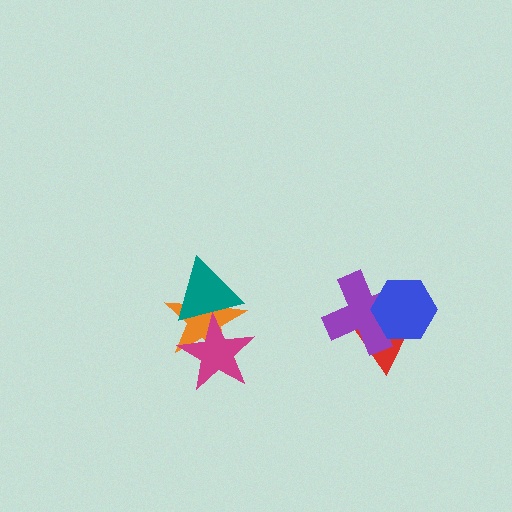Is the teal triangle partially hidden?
Yes, it is partially covered by another shape.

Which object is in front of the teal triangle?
The magenta star is in front of the teal triangle.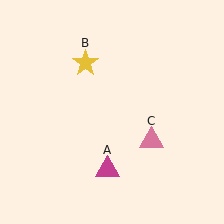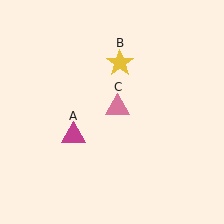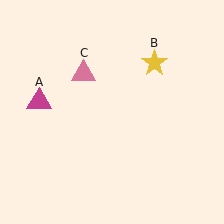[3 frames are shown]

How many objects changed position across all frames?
3 objects changed position: magenta triangle (object A), yellow star (object B), pink triangle (object C).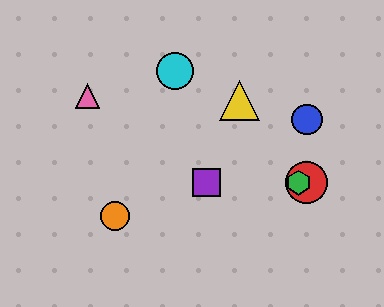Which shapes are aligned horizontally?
The red circle, the green hexagon, the purple square are aligned horizontally.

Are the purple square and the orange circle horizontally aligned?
No, the purple square is at y≈183 and the orange circle is at y≈216.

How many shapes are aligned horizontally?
3 shapes (the red circle, the green hexagon, the purple square) are aligned horizontally.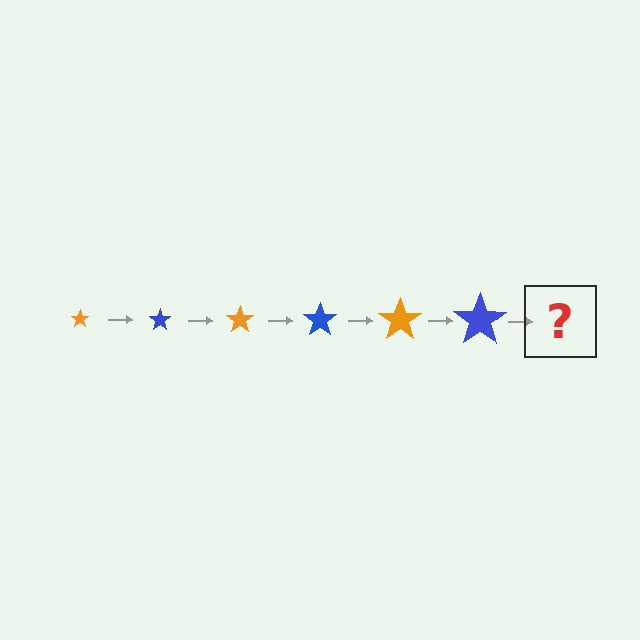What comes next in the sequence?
The next element should be an orange star, larger than the previous one.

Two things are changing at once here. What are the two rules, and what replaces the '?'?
The two rules are that the star grows larger each step and the color cycles through orange and blue. The '?' should be an orange star, larger than the previous one.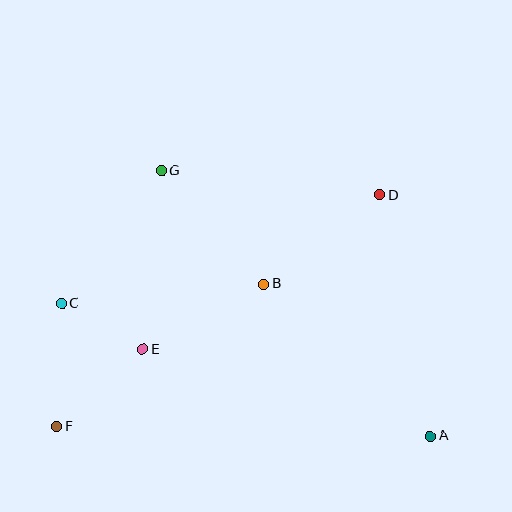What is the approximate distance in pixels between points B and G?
The distance between B and G is approximately 153 pixels.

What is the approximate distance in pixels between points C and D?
The distance between C and D is approximately 336 pixels.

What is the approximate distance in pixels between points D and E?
The distance between D and E is approximately 283 pixels.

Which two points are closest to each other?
Points C and E are closest to each other.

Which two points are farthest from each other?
Points D and F are farthest from each other.